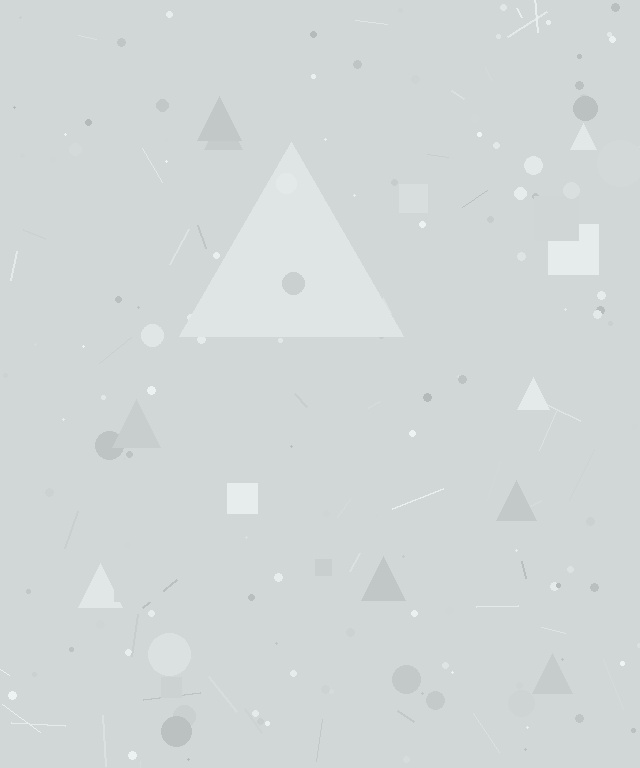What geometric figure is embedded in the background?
A triangle is embedded in the background.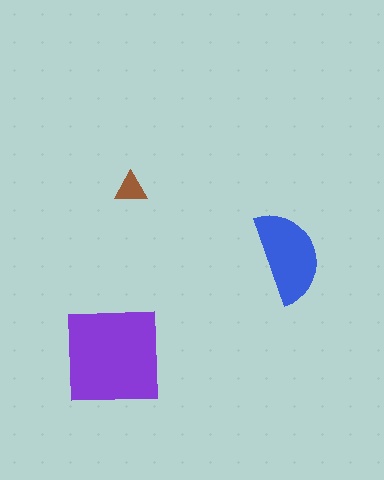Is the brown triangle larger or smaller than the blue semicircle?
Smaller.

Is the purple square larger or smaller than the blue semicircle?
Larger.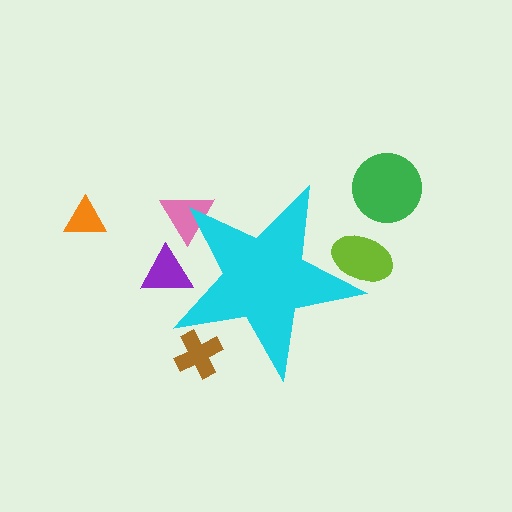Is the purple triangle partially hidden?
Yes, the purple triangle is partially hidden behind the cyan star.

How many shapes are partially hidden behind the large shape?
4 shapes are partially hidden.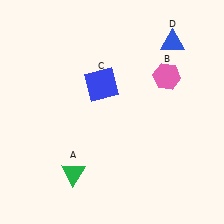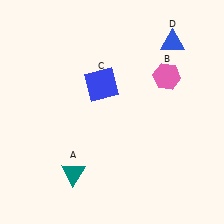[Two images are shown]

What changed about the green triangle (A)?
In Image 1, A is green. In Image 2, it changed to teal.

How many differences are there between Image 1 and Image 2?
There is 1 difference between the two images.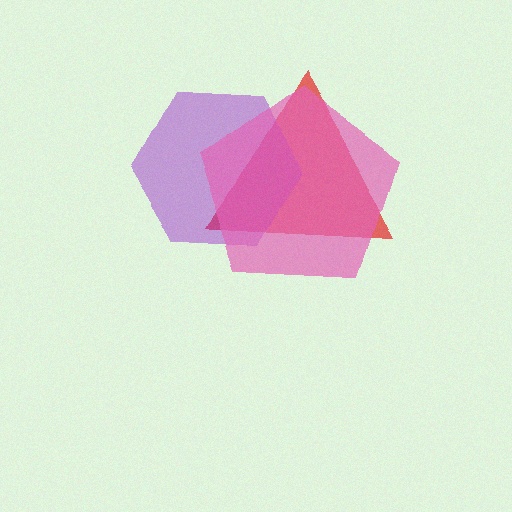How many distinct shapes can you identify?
There are 3 distinct shapes: a red triangle, a purple hexagon, a pink pentagon.